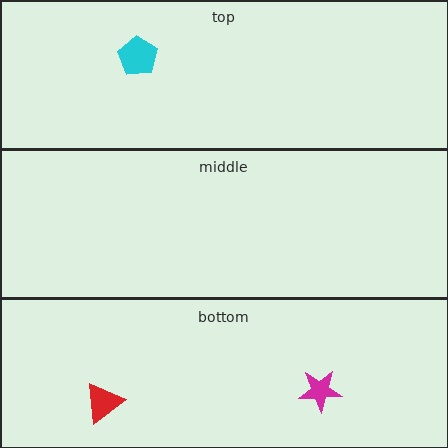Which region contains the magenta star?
The bottom region.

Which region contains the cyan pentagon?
The top region.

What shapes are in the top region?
The cyan pentagon.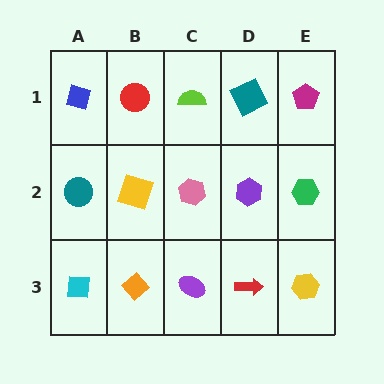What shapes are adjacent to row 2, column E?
A magenta pentagon (row 1, column E), a yellow hexagon (row 3, column E), a purple hexagon (row 2, column D).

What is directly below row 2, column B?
An orange diamond.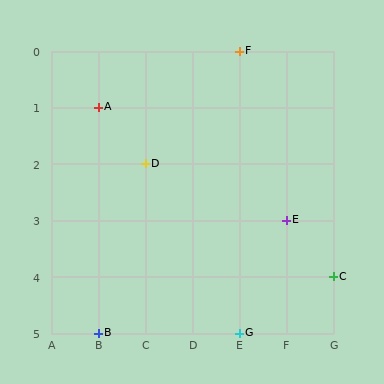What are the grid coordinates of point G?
Point G is at grid coordinates (E, 5).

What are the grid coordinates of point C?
Point C is at grid coordinates (G, 4).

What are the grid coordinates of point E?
Point E is at grid coordinates (F, 3).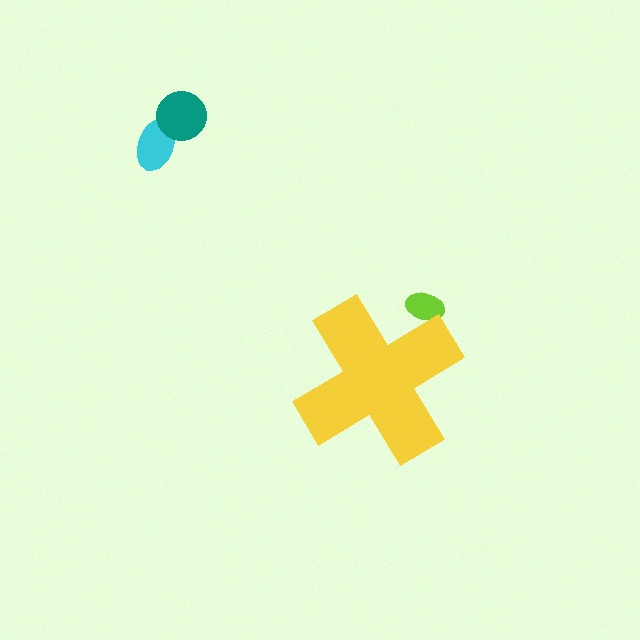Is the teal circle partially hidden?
No, the teal circle is fully visible.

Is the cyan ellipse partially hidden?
No, the cyan ellipse is fully visible.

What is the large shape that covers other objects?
A yellow cross.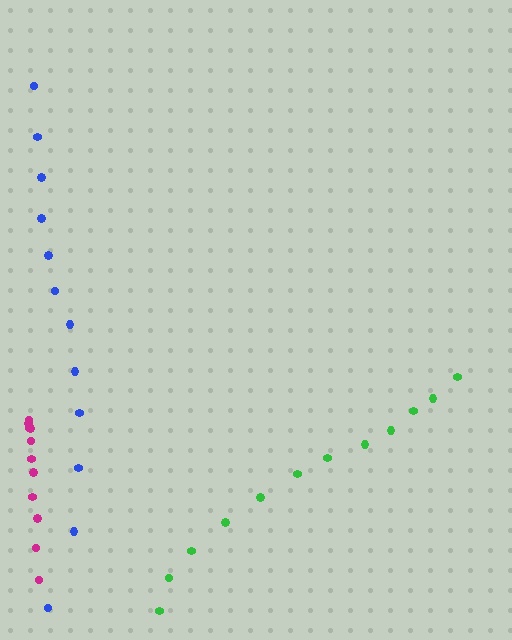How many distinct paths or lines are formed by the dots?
There are 3 distinct paths.